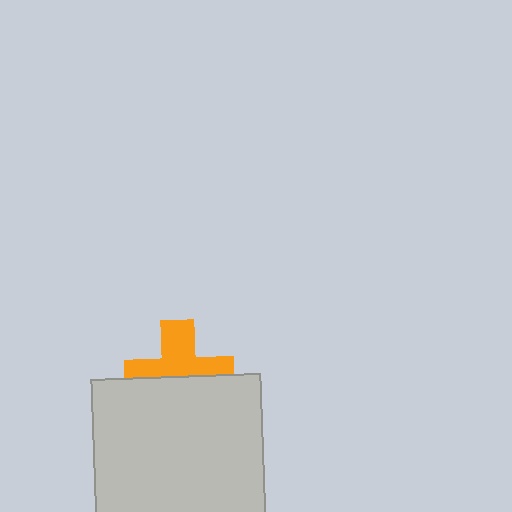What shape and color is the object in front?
The object in front is a light gray square.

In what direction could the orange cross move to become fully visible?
The orange cross could move up. That would shift it out from behind the light gray square entirely.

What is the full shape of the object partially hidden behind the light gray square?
The partially hidden object is an orange cross.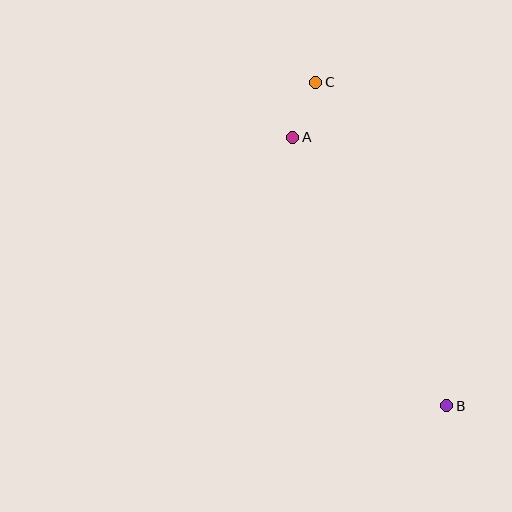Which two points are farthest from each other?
Points B and C are farthest from each other.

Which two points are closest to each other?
Points A and C are closest to each other.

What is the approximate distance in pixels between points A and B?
The distance between A and B is approximately 309 pixels.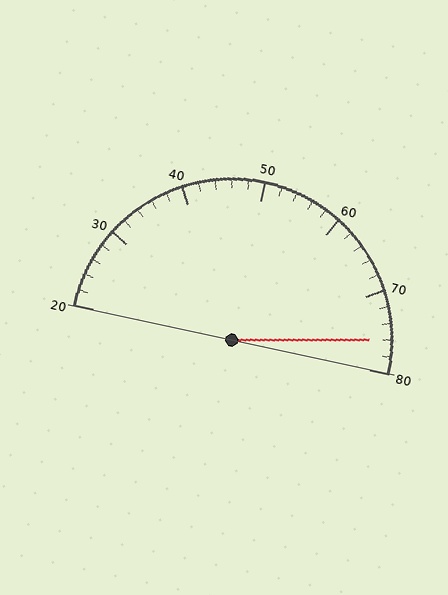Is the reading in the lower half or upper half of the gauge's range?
The reading is in the upper half of the range (20 to 80).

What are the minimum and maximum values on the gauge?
The gauge ranges from 20 to 80.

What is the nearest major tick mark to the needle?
The nearest major tick mark is 80.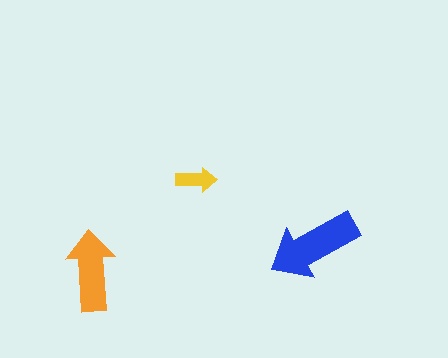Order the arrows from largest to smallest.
the blue one, the orange one, the yellow one.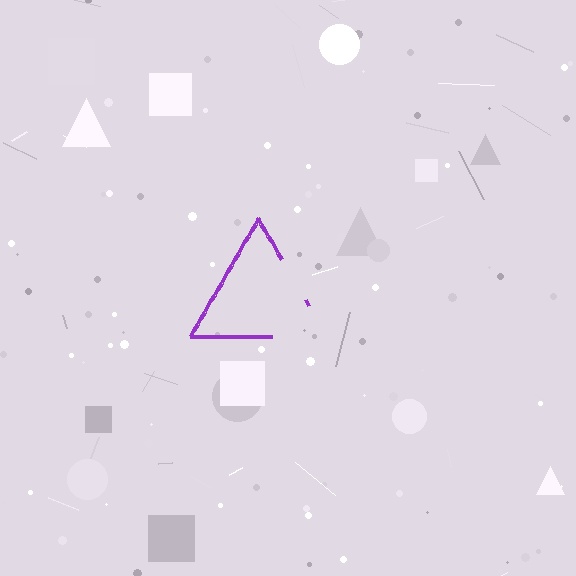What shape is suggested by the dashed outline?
The dashed outline suggests a triangle.